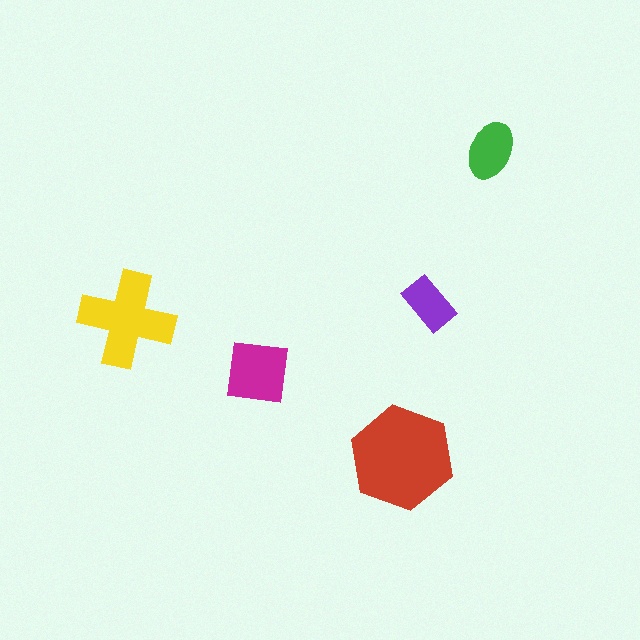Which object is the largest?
The red hexagon.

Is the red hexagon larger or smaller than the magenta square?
Larger.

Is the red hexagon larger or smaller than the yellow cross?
Larger.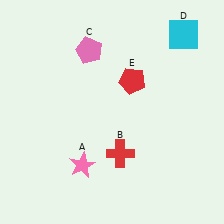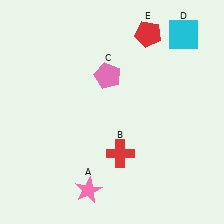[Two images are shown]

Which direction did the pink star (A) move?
The pink star (A) moved down.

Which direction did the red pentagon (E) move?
The red pentagon (E) moved up.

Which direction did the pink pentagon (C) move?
The pink pentagon (C) moved down.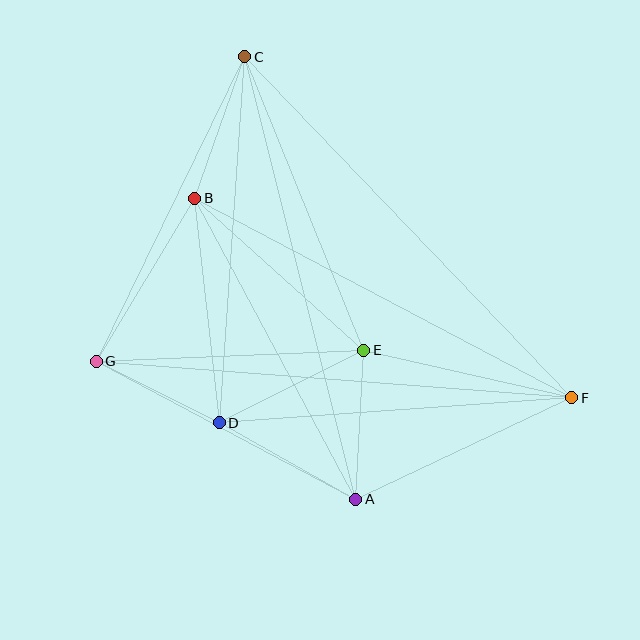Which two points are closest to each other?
Points D and G are closest to each other.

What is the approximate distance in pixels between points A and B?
The distance between A and B is approximately 342 pixels.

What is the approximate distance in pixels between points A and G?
The distance between A and G is approximately 294 pixels.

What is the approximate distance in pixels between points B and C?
The distance between B and C is approximately 150 pixels.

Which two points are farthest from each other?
Points F and G are farthest from each other.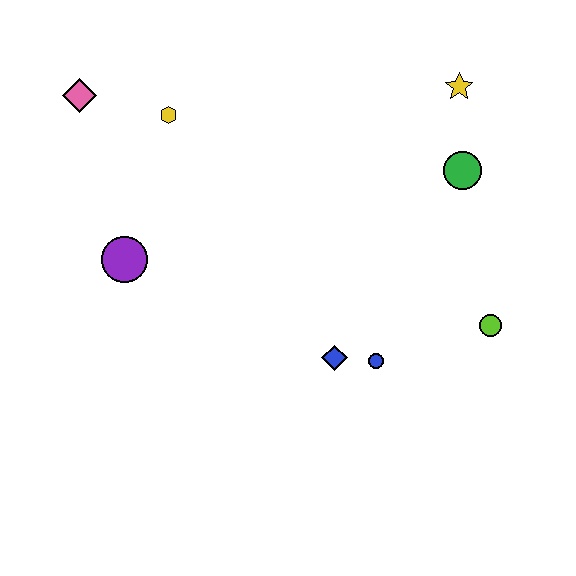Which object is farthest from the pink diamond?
The lime circle is farthest from the pink diamond.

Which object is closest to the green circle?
The yellow star is closest to the green circle.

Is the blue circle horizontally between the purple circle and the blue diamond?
No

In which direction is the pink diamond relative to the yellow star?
The pink diamond is to the left of the yellow star.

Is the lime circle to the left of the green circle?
No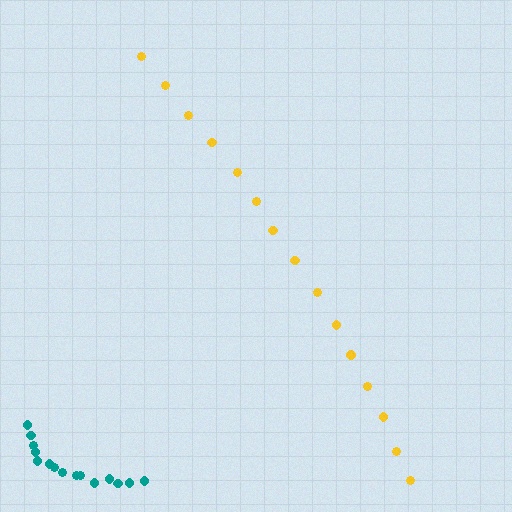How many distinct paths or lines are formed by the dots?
There are 2 distinct paths.